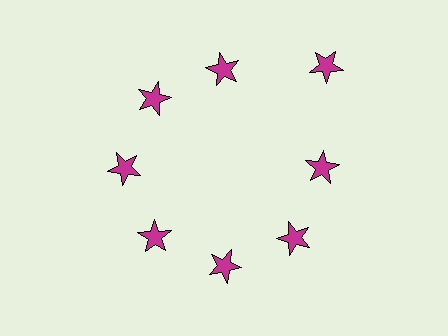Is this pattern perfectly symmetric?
No. The 8 magenta stars are arranged in a ring, but one element near the 2 o'clock position is pushed outward from the center, breaking the 8-fold rotational symmetry.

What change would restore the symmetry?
The symmetry would be restored by moving it inward, back onto the ring so that all 8 stars sit at equal angles and equal distance from the center.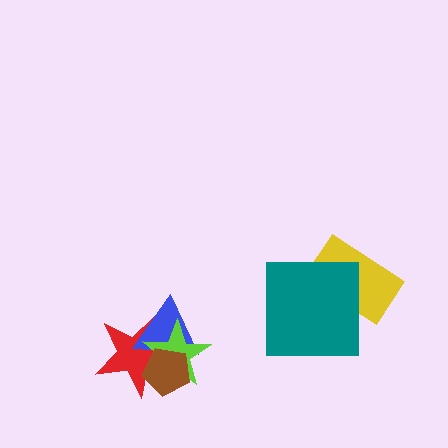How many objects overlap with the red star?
3 objects overlap with the red star.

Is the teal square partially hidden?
No, no other shape covers it.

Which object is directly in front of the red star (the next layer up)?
The blue triangle is directly in front of the red star.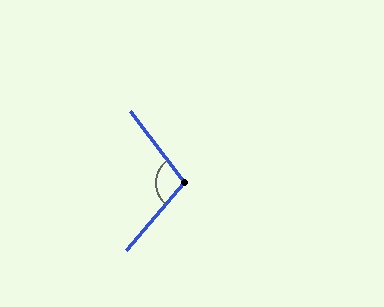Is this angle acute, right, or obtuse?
It is obtuse.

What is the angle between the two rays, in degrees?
Approximately 102 degrees.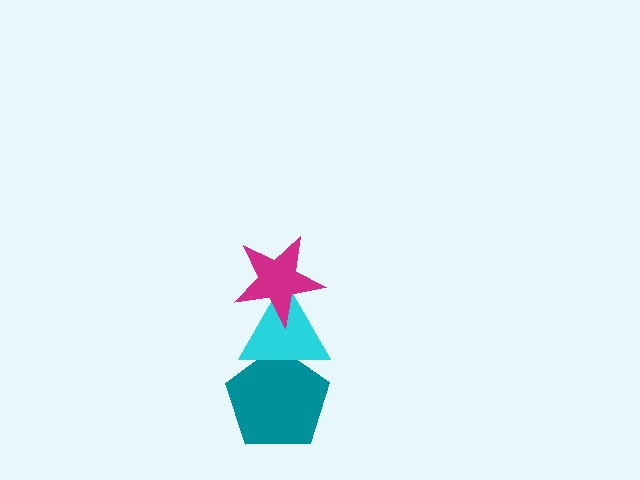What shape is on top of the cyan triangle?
The magenta star is on top of the cyan triangle.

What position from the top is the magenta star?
The magenta star is 1st from the top.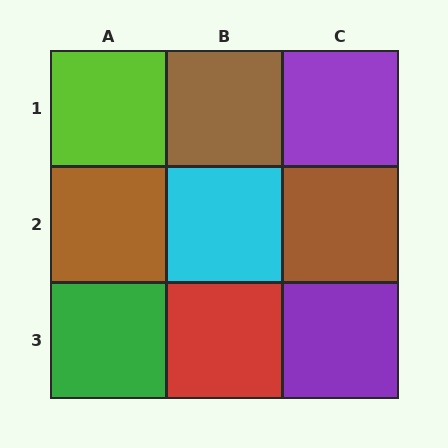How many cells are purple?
2 cells are purple.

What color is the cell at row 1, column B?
Brown.